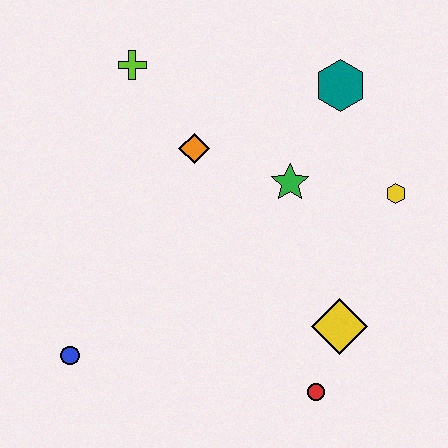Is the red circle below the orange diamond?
Yes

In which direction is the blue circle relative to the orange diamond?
The blue circle is below the orange diamond.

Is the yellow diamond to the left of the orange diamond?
No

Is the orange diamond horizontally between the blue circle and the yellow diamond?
Yes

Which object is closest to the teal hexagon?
The green star is closest to the teal hexagon.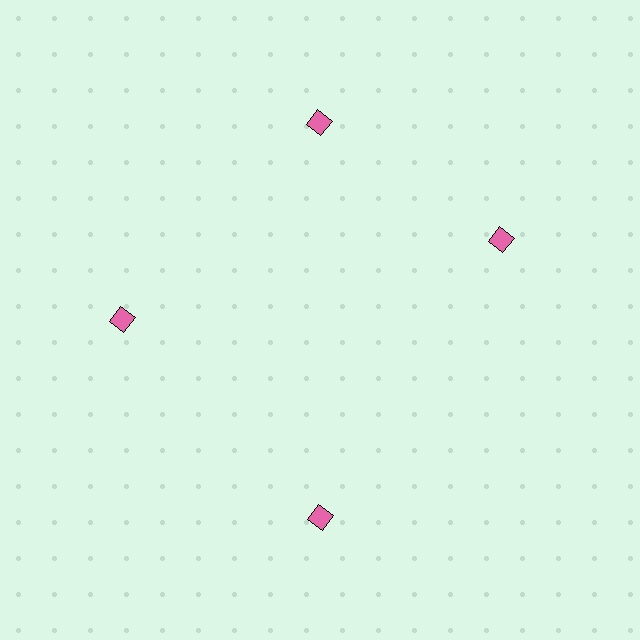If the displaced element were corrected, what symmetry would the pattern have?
It would have 4-fold rotational symmetry — the pattern would map onto itself every 90 degrees.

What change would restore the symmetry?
The symmetry would be restored by rotating it back into even spacing with its neighbors so that all 4 diamonds sit at equal angles and equal distance from the center.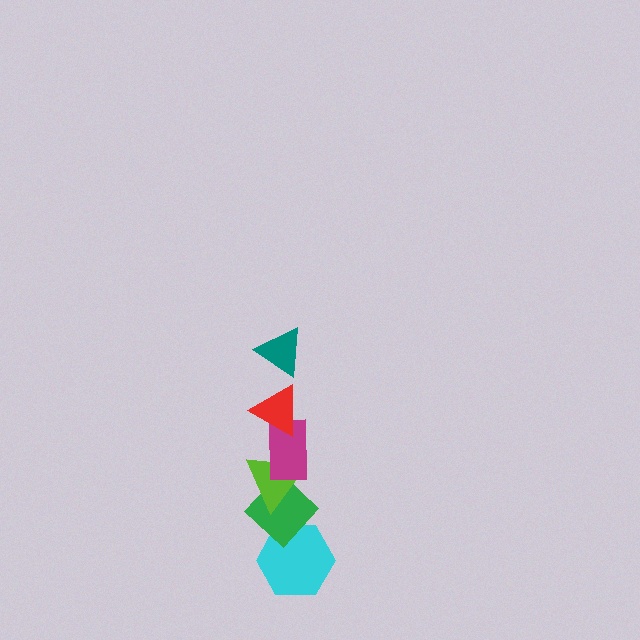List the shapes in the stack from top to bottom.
From top to bottom: the teal triangle, the red triangle, the magenta rectangle, the lime triangle, the green diamond, the cyan hexagon.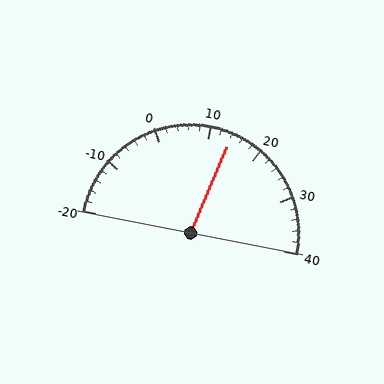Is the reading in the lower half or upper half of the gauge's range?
The reading is in the upper half of the range (-20 to 40).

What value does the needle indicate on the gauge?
The needle indicates approximately 14.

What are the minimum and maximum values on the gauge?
The gauge ranges from -20 to 40.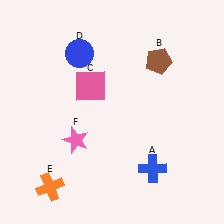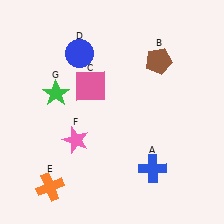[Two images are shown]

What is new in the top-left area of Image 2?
A green star (G) was added in the top-left area of Image 2.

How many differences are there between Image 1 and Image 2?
There is 1 difference between the two images.